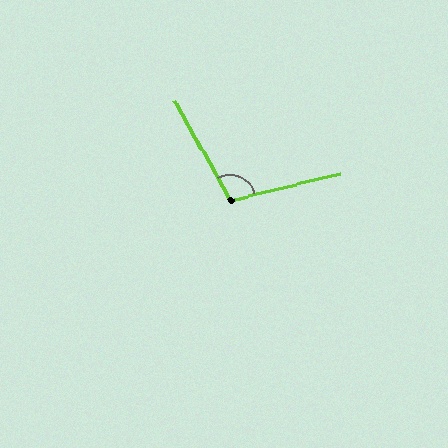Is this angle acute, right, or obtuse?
It is obtuse.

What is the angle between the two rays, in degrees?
Approximately 106 degrees.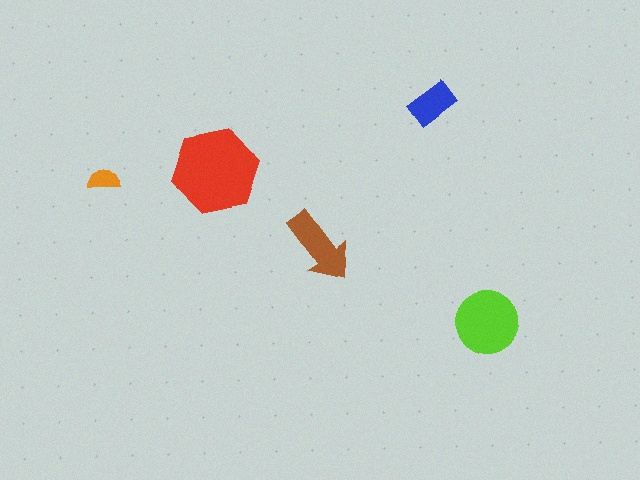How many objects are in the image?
There are 5 objects in the image.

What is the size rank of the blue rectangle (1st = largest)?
4th.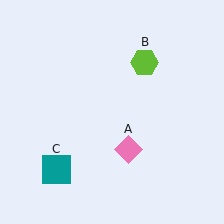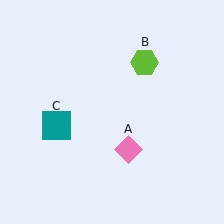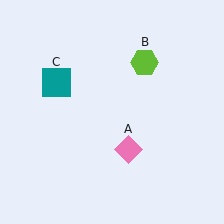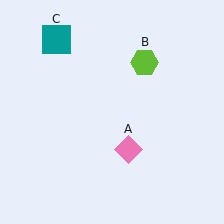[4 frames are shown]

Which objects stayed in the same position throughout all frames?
Pink diamond (object A) and lime hexagon (object B) remained stationary.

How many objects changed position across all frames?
1 object changed position: teal square (object C).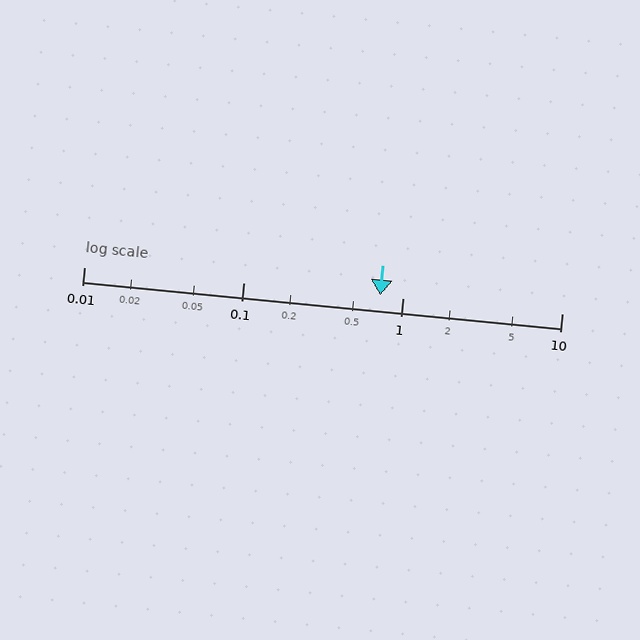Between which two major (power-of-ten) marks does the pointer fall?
The pointer is between 0.1 and 1.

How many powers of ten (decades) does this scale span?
The scale spans 3 decades, from 0.01 to 10.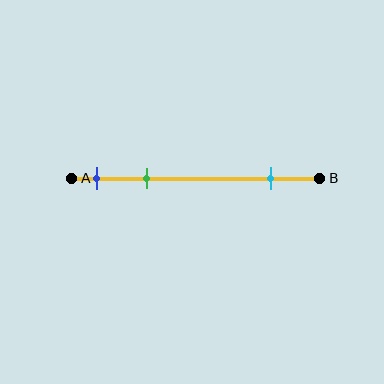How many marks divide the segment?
There are 3 marks dividing the segment.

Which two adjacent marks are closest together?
The blue and green marks are the closest adjacent pair.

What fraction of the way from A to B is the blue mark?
The blue mark is approximately 10% (0.1) of the way from A to B.